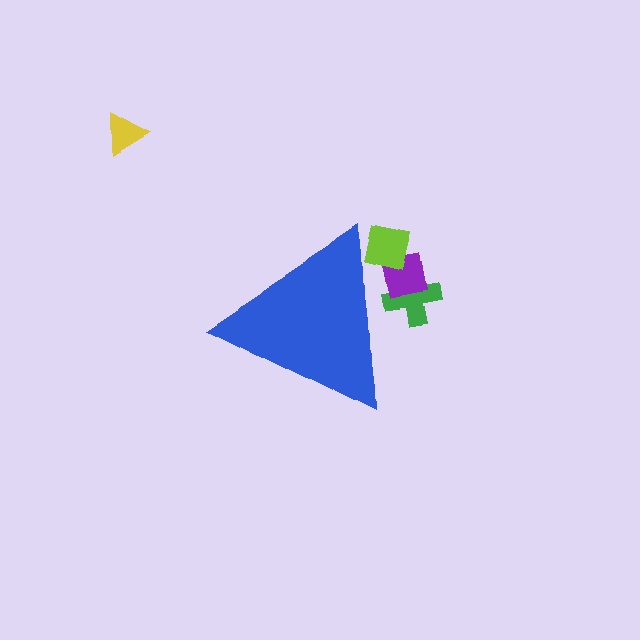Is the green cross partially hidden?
Yes, the green cross is partially hidden behind the blue triangle.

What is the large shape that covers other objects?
A blue triangle.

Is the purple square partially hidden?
Yes, the purple square is partially hidden behind the blue triangle.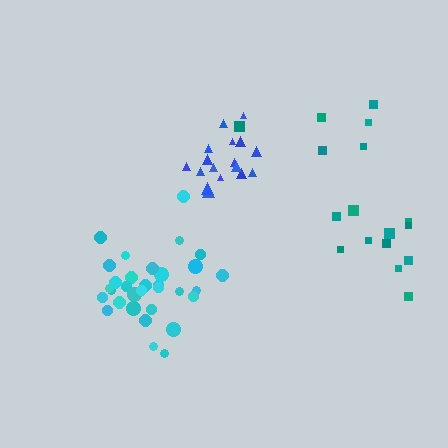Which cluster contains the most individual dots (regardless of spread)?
Cyan (32).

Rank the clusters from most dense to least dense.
blue, cyan, teal.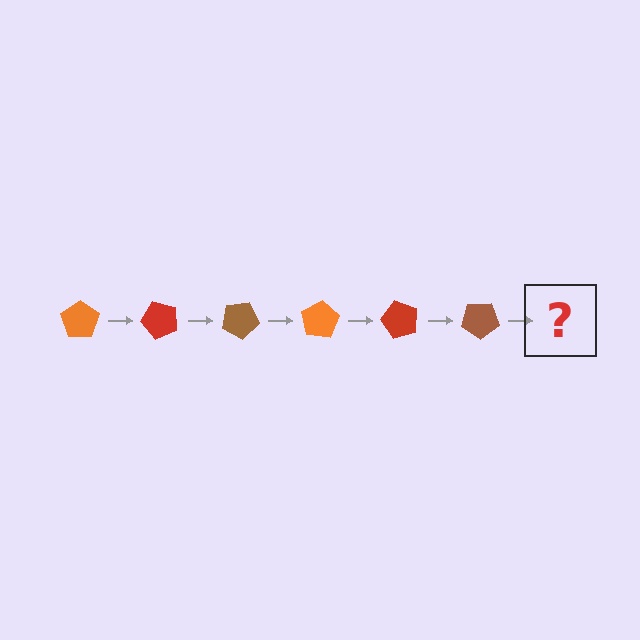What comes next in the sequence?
The next element should be an orange pentagon, rotated 300 degrees from the start.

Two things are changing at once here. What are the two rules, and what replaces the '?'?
The two rules are that it rotates 50 degrees each step and the color cycles through orange, red, and brown. The '?' should be an orange pentagon, rotated 300 degrees from the start.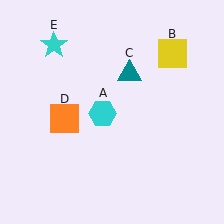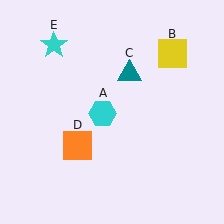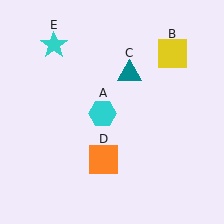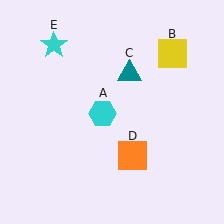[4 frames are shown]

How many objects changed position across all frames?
1 object changed position: orange square (object D).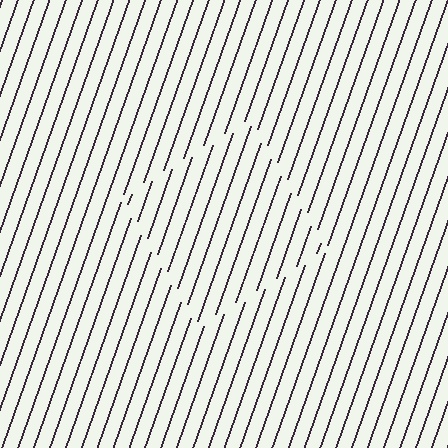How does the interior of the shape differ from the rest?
The interior of the shape contains the same grating, shifted by half a period — the contour is defined by the phase discontinuity where line-ends from the inner and outer gratings abut.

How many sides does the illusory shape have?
4 sides — the line-ends trace a square.